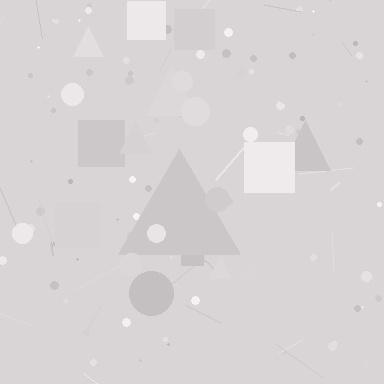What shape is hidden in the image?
A triangle is hidden in the image.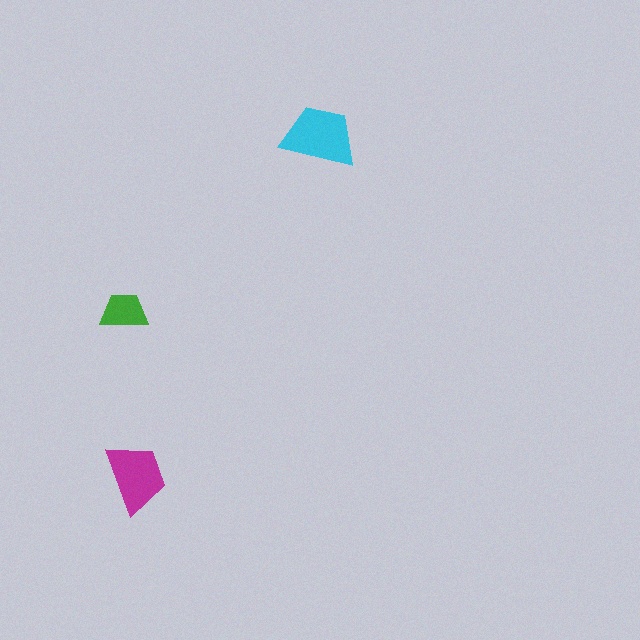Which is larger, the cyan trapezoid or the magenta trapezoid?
The cyan one.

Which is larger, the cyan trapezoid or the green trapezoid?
The cyan one.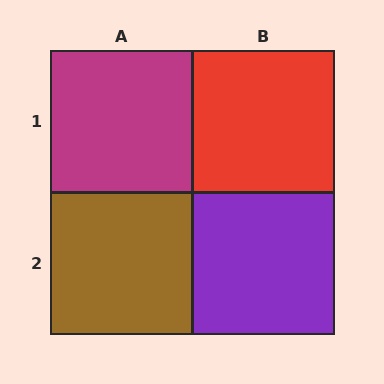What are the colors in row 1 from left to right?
Magenta, red.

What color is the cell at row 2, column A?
Brown.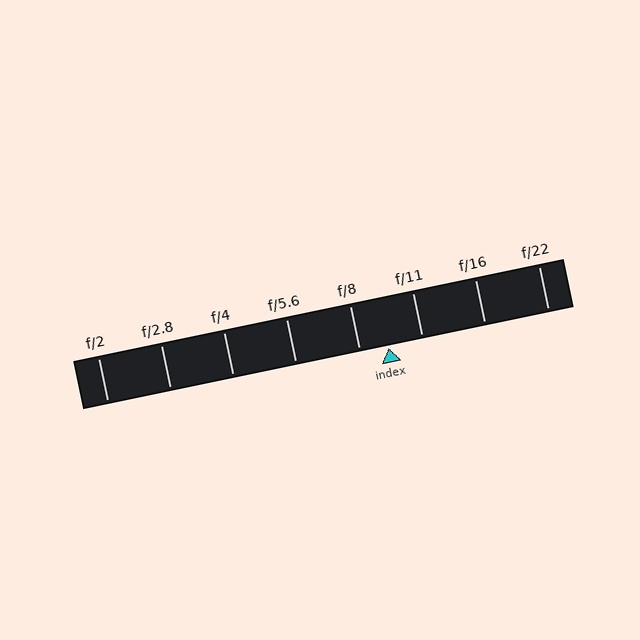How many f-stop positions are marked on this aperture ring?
There are 8 f-stop positions marked.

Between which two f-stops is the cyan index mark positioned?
The index mark is between f/8 and f/11.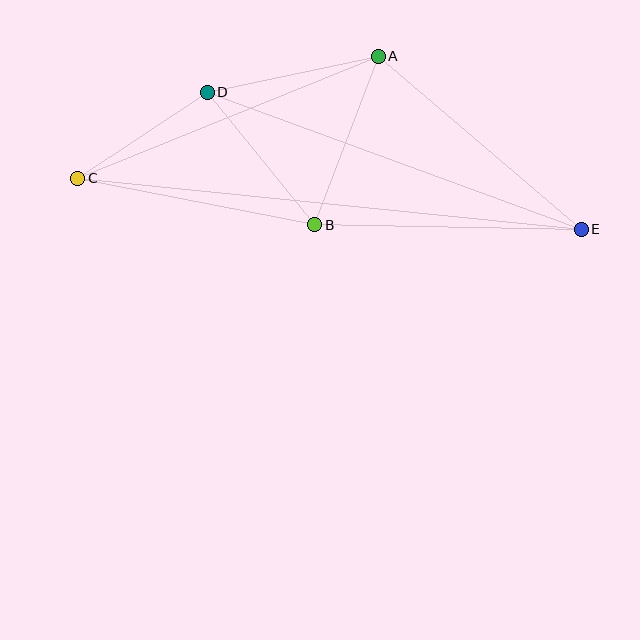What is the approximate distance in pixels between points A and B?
The distance between A and B is approximately 180 pixels.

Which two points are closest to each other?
Points C and D are closest to each other.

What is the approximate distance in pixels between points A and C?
The distance between A and C is approximately 325 pixels.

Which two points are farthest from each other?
Points C and E are farthest from each other.